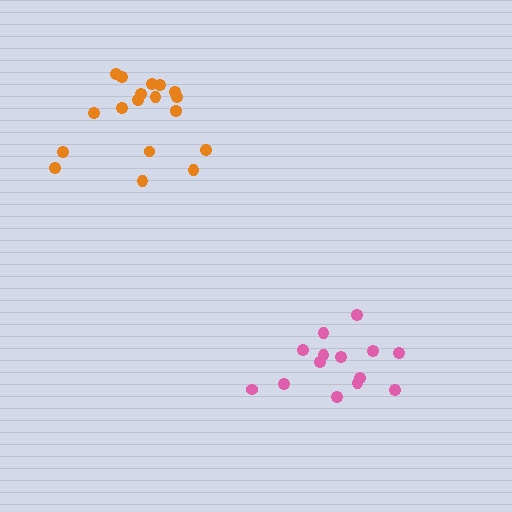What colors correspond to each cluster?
The clusters are colored: pink, orange.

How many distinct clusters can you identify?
There are 2 distinct clusters.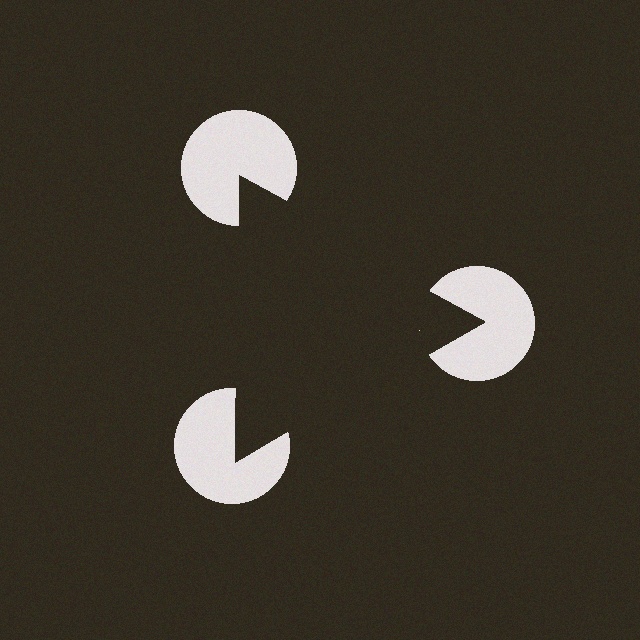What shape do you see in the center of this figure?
An illusory triangle — its edges are inferred from the aligned wedge cuts in the pac-man discs, not physically drawn.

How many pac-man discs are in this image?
There are 3 — one at each vertex of the illusory triangle.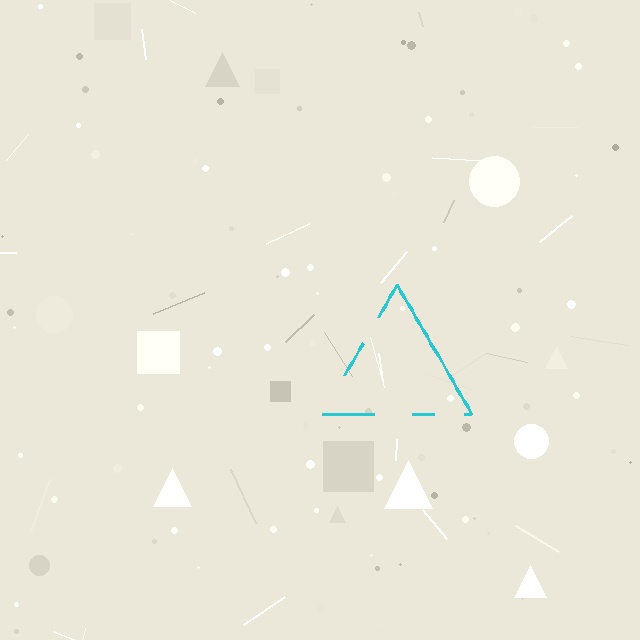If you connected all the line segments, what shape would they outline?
They would outline a triangle.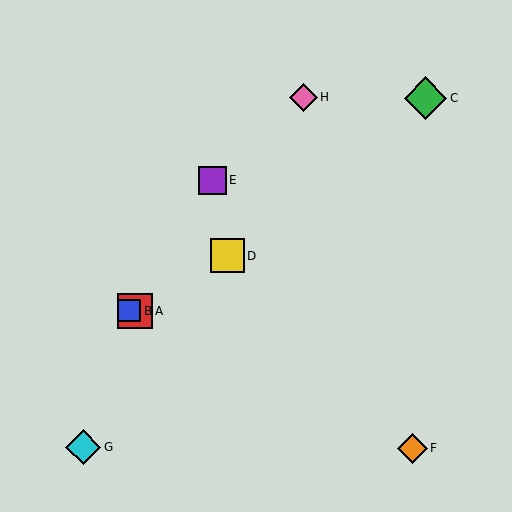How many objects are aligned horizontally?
2 objects (A, B) are aligned horizontally.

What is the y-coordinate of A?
Object A is at y≈311.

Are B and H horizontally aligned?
No, B is at y≈311 and H is at y≈97.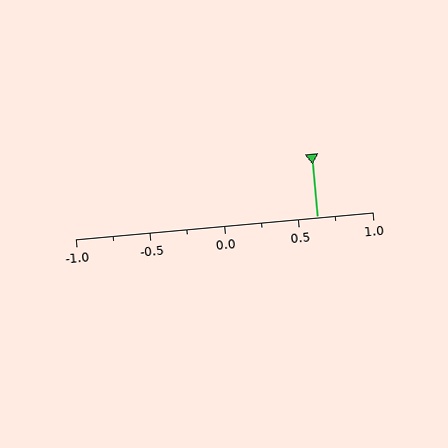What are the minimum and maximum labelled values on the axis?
The axis runs from -1.0 to 1.0.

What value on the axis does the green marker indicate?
The marker indicates approximately 0.62.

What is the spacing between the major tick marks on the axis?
The major ticks are spaced 0.5 apart.